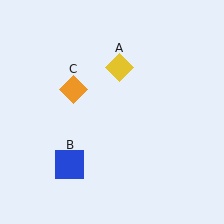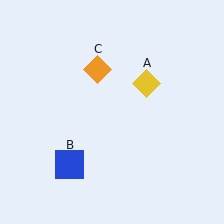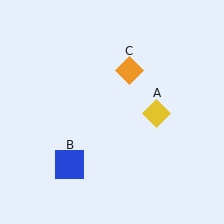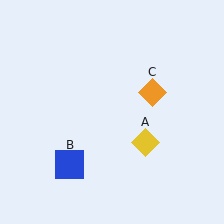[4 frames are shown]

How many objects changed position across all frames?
2 objects changed position: yellow diamond (object A), orange diamond (object C).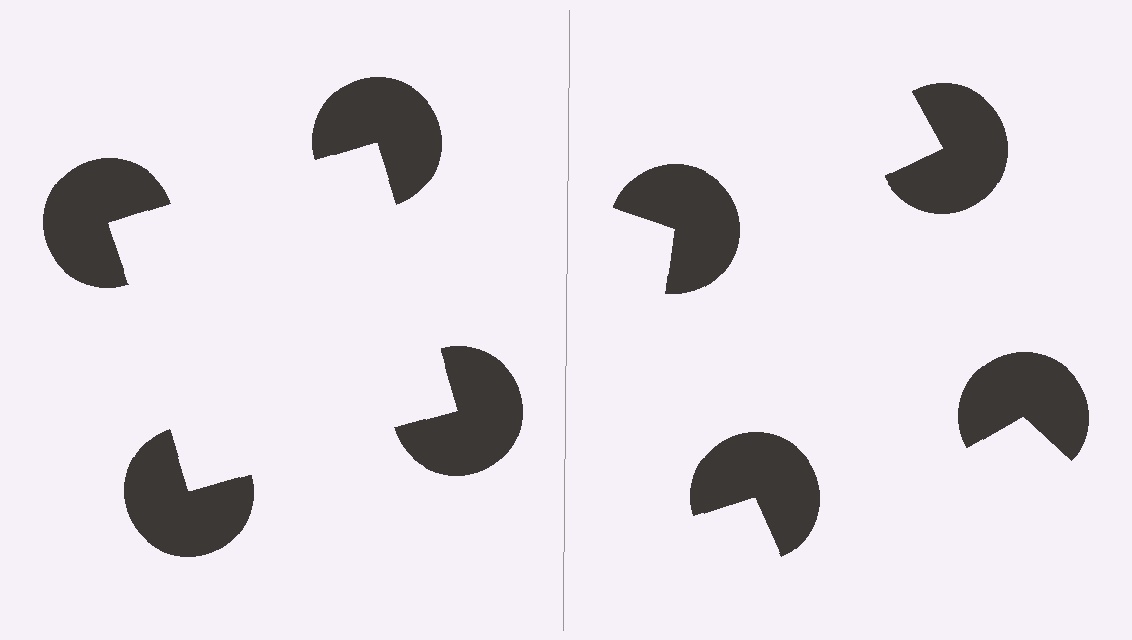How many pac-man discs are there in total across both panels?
8 — 4 on each side.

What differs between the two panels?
The pac-man discs are positioned identically on both sides; only the wedge orientations differ. On the left they align to a square; on the right they are misaligned.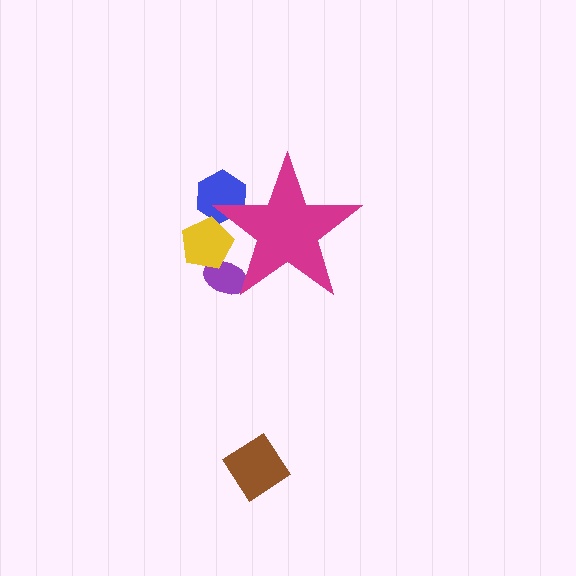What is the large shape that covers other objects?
A magenta star.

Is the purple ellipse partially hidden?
Yes, the purple ellipse is partially hidden behind the magenta star.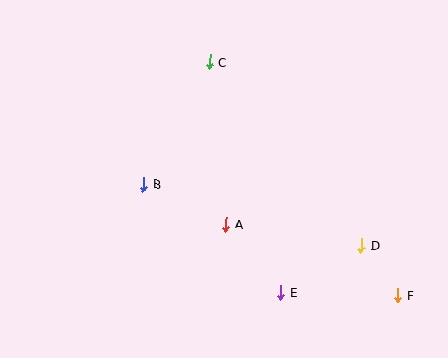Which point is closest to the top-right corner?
Point C is closest to the top-right corner.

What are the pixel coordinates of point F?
Point F is at (397, 295).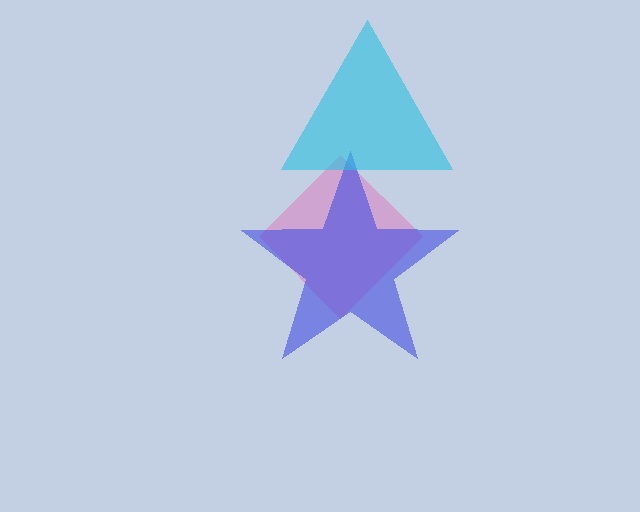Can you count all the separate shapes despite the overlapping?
Yes, there are 3 separate shapes.